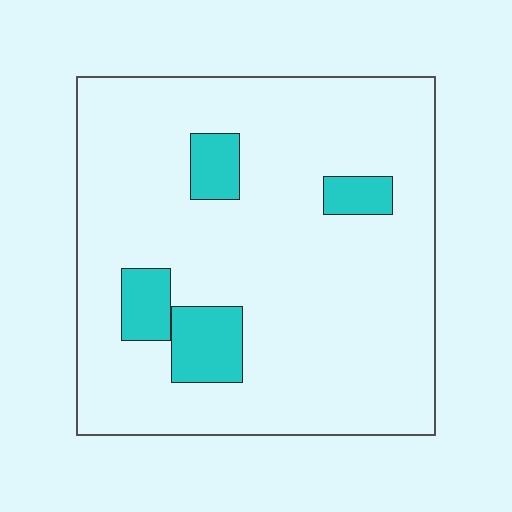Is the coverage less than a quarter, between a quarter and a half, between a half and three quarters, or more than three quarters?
Less than a quarter.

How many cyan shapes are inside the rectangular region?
4.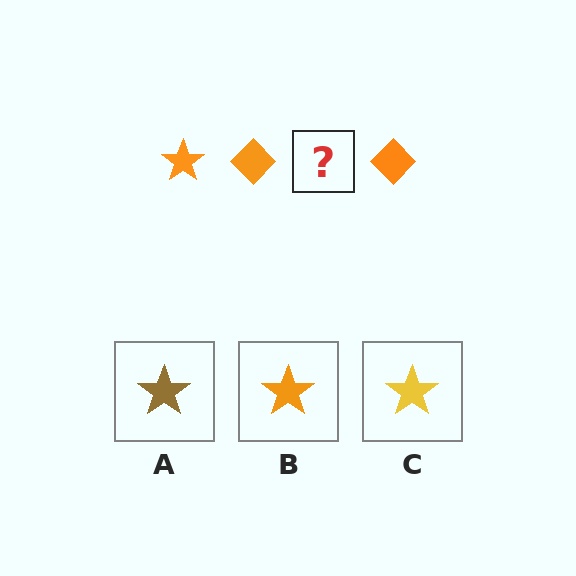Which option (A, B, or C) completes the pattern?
B.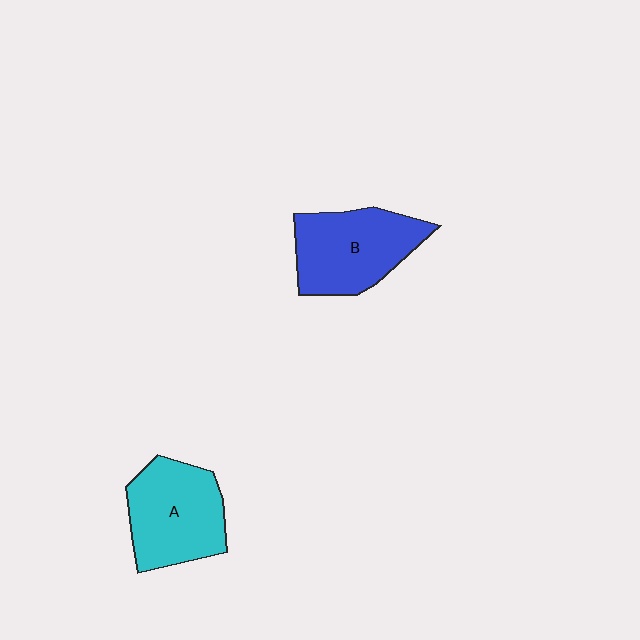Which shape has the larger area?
Shape B (blue).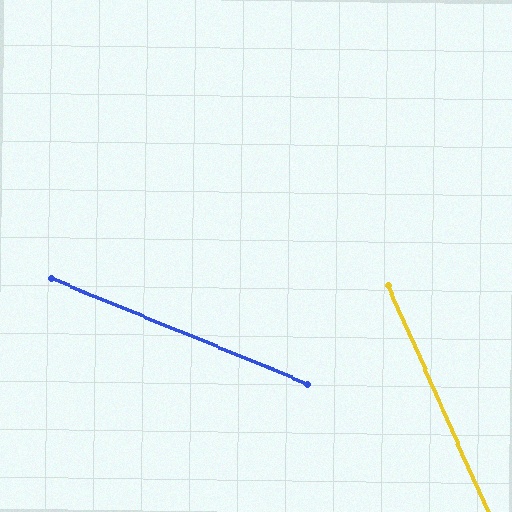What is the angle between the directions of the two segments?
Approximately 44 degrees.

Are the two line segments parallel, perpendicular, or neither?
Neither parallel nor perpendicular — they differ by about 44°.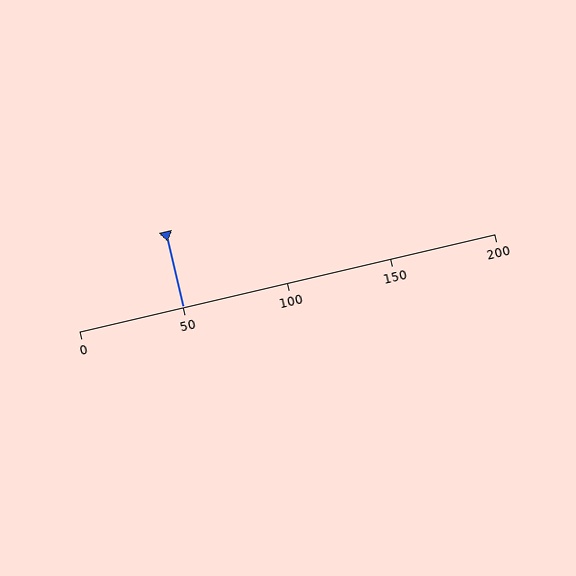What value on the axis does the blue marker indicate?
The marker indicates approximately 50.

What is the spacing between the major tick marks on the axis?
The major ticks are spaced 50 apart.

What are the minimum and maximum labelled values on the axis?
The axis runs from 0 to 200.